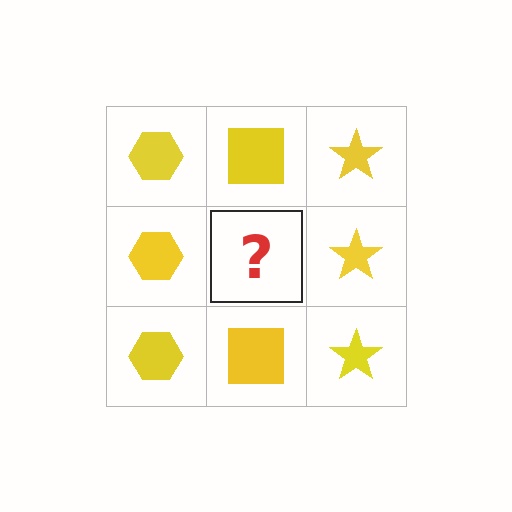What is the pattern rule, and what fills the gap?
The rule is that each column has a consistent shape. The gap should be filled with a yellow square.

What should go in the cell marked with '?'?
The missing cell should contain a yellow square.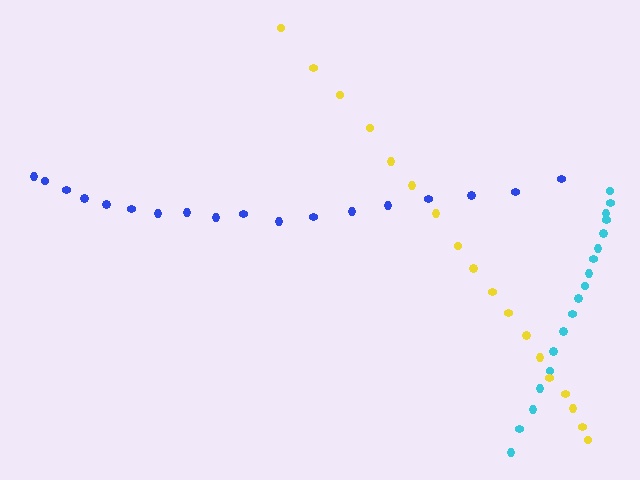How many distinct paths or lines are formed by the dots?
There are 3 distinct paths.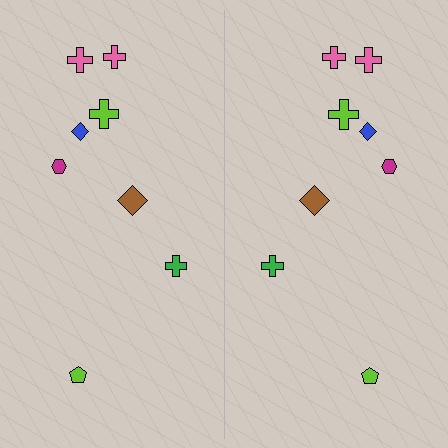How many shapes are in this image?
There are 16 shapes in this image.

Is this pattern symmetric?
Yes, this pattern has bilateral (reflection) symmetry.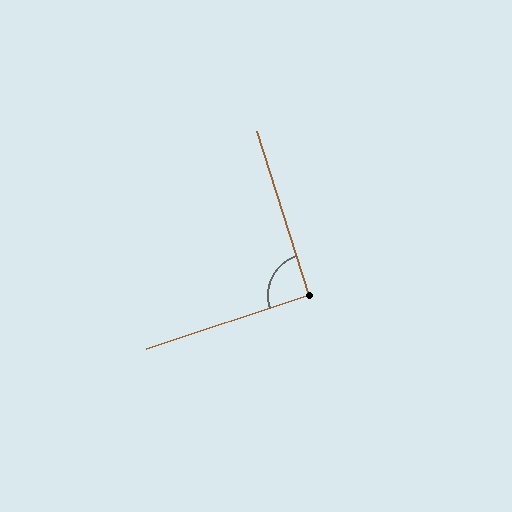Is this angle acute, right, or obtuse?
It is approximately a right angle.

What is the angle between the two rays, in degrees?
Approximately 91 degrees.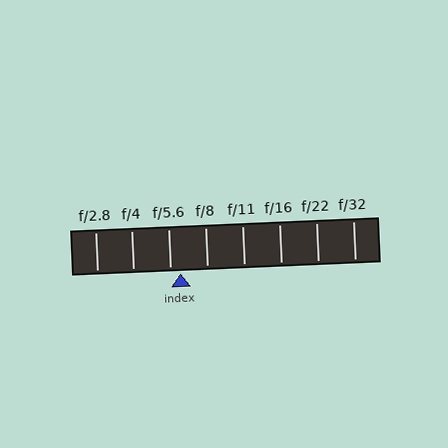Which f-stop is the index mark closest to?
The index mark is closest to f/5.6.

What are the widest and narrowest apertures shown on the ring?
The widest aperture shown is f/2.8 and the narrowest is f/32.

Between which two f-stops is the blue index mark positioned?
The index mark is between f/5.6 and f/8.